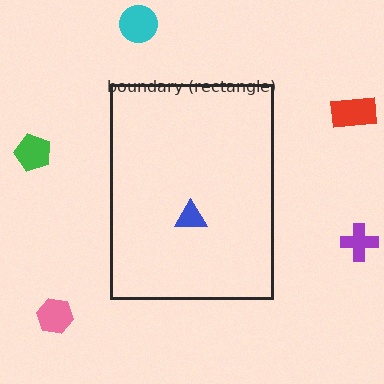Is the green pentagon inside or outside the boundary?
Outside.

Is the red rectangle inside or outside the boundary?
Outside.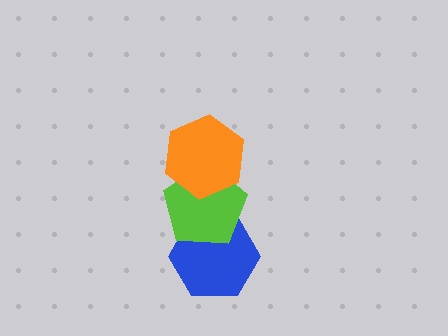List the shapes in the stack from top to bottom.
From top to bottom: the orange hexagon, the lime pentagon, the blue hexagon.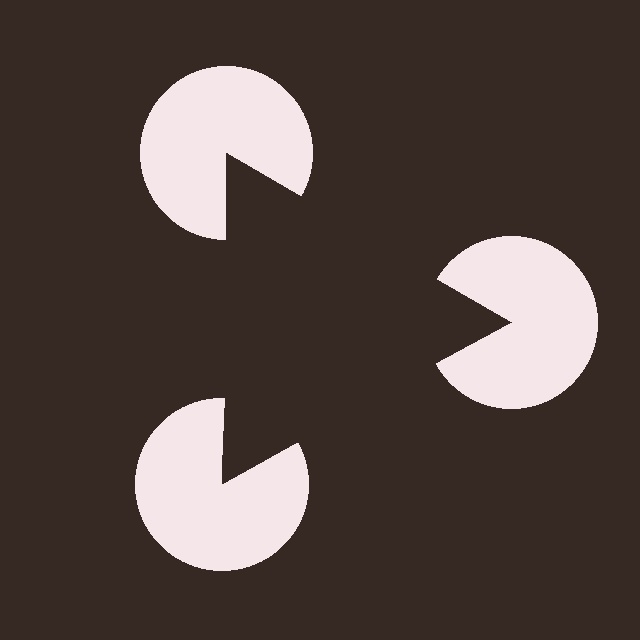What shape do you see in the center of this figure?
An illusory triangle — its edges are inferred from the aligned wedge cuts in the pac-man discs, not physically drawn.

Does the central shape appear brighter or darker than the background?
It typically appears slightly darker than the background, even though no actual brightness change is drawn.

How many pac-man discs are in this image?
There are 3 — one at each vertex of the illusory triangle.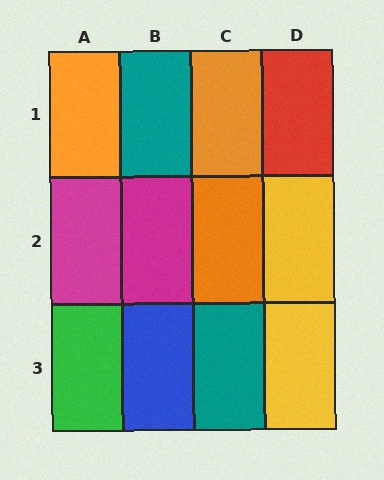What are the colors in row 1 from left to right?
Orange, teal, orange, red.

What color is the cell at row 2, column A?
Magenta.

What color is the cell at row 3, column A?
Green.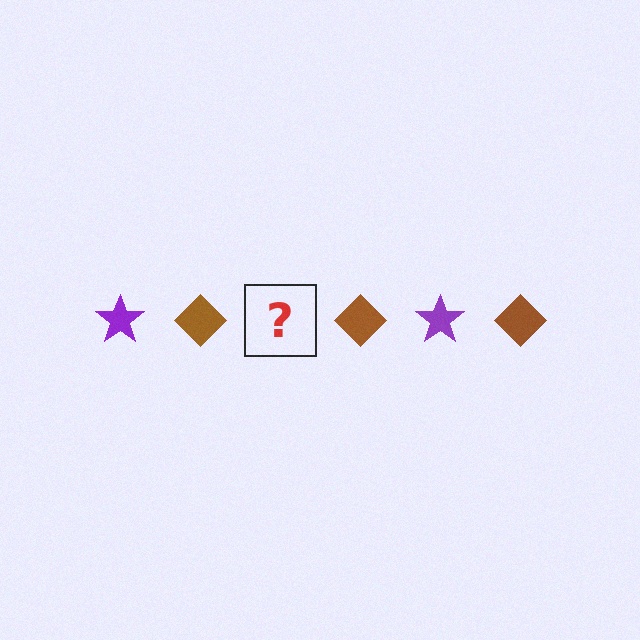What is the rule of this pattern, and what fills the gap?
The rule is that the pattern alternates between purple star and brown diamond. The gap should be filled with a purple star.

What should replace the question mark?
The question mark should be replaced with a purple star.